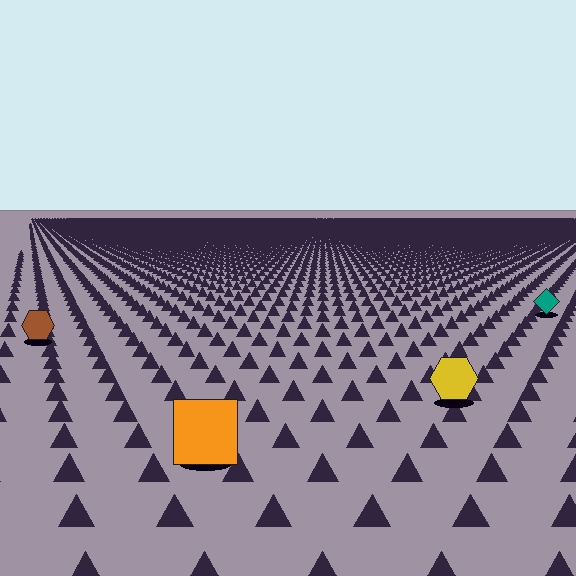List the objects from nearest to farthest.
From nearest to farthest: the orange square, the yellow hexagon, the brown hexagon, the teal diamond.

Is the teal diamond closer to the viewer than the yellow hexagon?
No. The yellow hexagon is closer — you can tell from the texture gradient: the ground texture is coarser near it.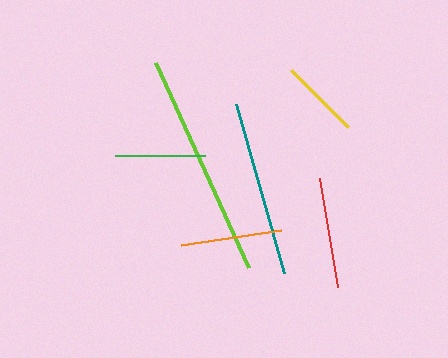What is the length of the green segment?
The green segment is approximately 90 pixels long.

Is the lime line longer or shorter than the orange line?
The lime line is longer than the orange line.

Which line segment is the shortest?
The yellow line is the shortest at approximately 81 pixels.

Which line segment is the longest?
The lime line is the longest at approximately 226 pixels.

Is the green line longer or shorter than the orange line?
The orange line is longer than the green line.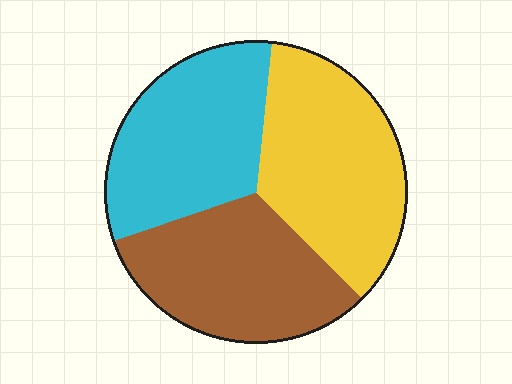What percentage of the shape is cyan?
Cyan takes up about one third (1/3) of the shape.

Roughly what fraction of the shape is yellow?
Yellow takes up between a third and a half of the shape.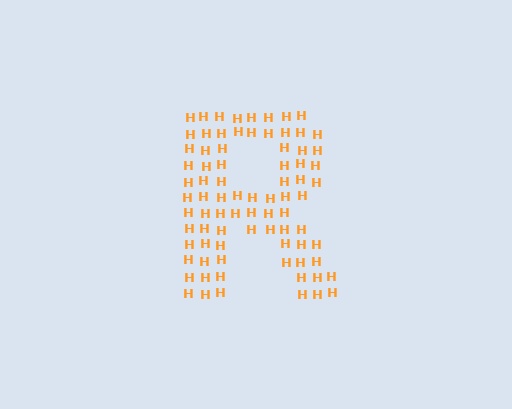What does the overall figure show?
The overall figure shows the letter R.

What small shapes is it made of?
It is made of small letter H's.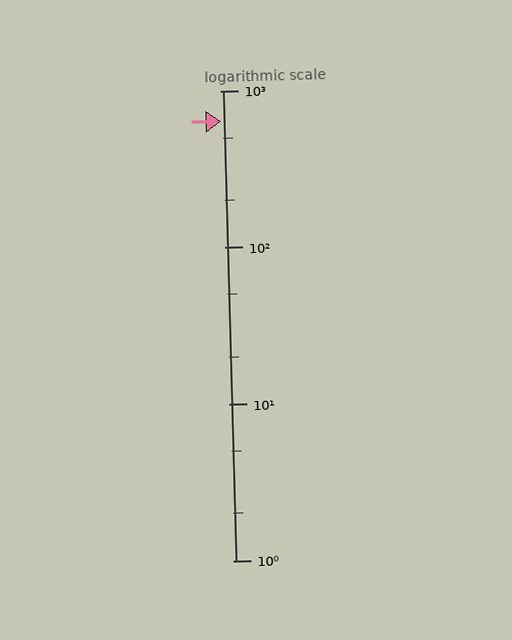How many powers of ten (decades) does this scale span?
The scale spans 3 decades, from 1 to 1000.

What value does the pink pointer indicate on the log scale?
The pointer indicates approximately 640.